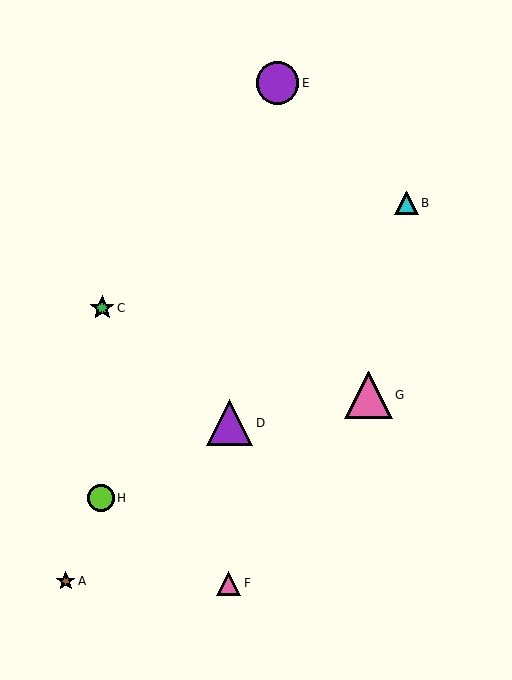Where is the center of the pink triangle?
The center of the pink triangle is at (368, 395).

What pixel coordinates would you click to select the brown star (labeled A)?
Click at (66, 581) to select the brown star A.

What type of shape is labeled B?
Shape B is a cyan triangle.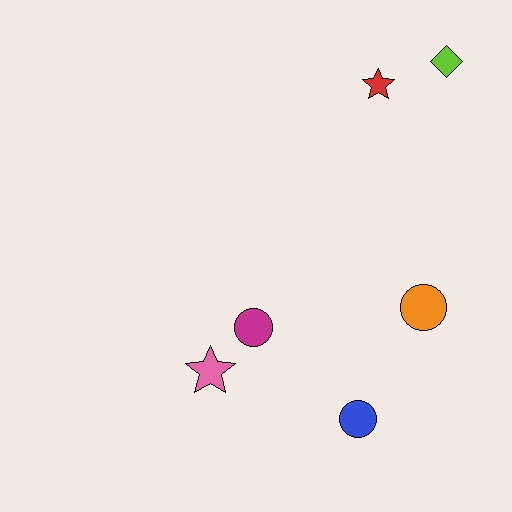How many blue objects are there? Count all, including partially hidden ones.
There is 1 blue object.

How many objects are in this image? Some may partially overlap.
There are 6 objects.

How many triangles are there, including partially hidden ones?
There are no triangles.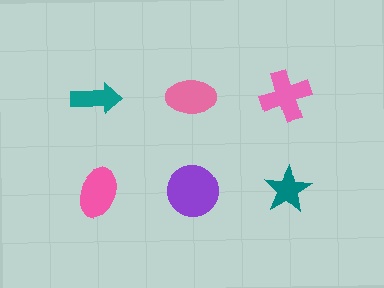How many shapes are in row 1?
3 shapes.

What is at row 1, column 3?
A pink cross.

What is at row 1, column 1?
A teal arrow.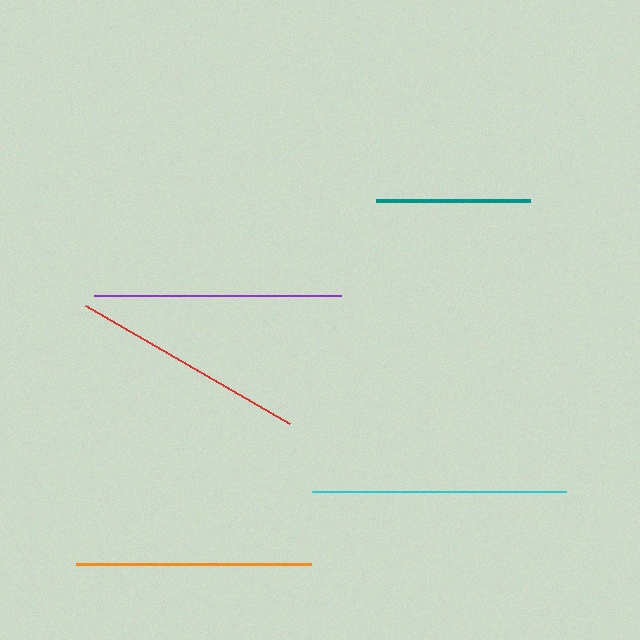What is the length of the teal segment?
The teal segment is approximately 154 pixels long.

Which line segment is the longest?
The cyan line is the longest at approximately 253 pixels.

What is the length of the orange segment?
The orange segment is approximately 235 pixels long.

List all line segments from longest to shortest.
From longest to shortest: cyan, purple, orange, red, teal.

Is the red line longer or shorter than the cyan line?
The cyan line is longer than the red line.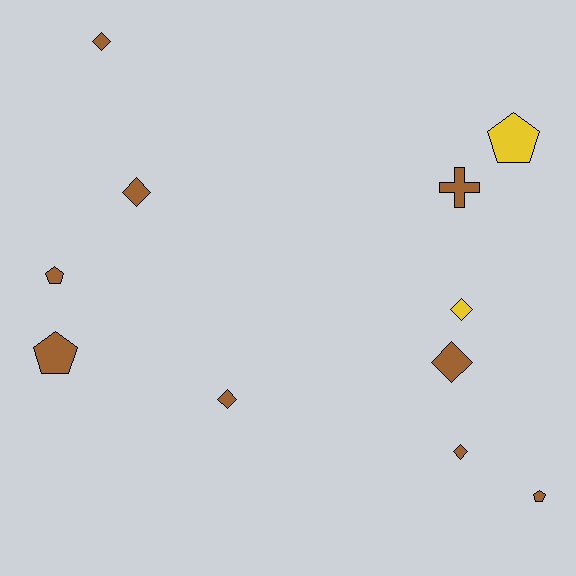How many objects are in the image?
There are 11 objects.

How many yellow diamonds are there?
There is 1 yellow diamond.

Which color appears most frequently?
Brown, with 9 objects.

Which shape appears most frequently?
Diamond, with 6 objects.